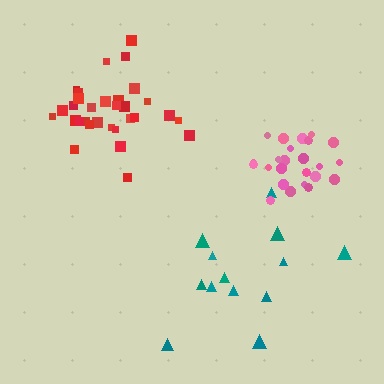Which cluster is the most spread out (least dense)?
Teal.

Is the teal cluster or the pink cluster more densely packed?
Pink.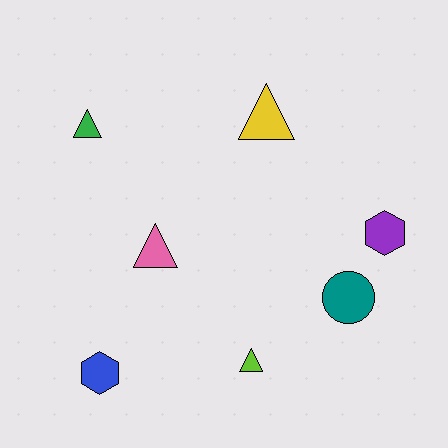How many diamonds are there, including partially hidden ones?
There are no diamonds.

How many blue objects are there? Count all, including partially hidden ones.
There is 1 blue object.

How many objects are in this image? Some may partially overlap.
There are 7 objects.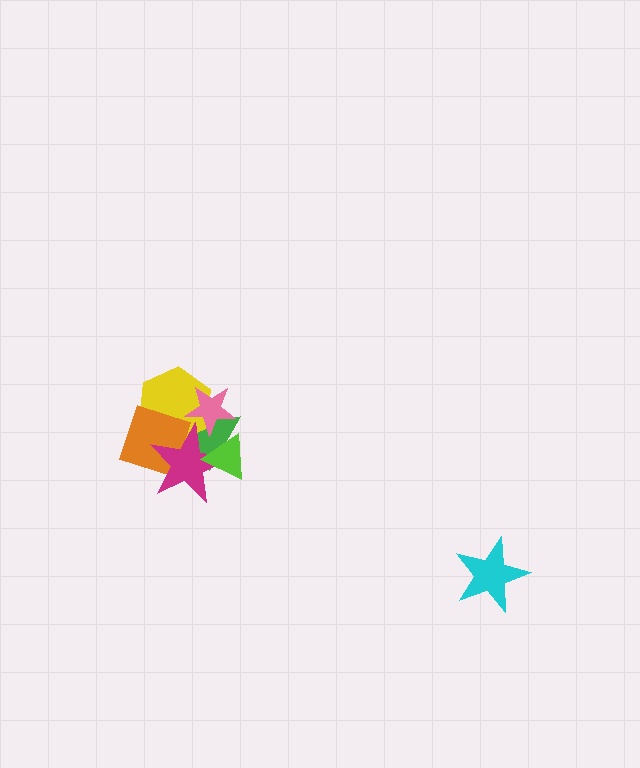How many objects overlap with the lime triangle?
2 objects overlap with the lime triangle.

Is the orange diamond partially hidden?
Yes, it is partially covered by another shape.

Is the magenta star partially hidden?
Yes, it is partially covered by another shape.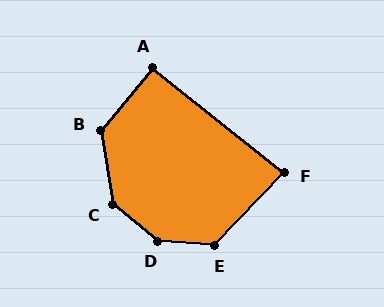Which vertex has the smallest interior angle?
F, at approximately 85 degrees.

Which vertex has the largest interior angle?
D, at approximately 144 degrees.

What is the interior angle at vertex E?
Approximately 130 degrees (obtuse).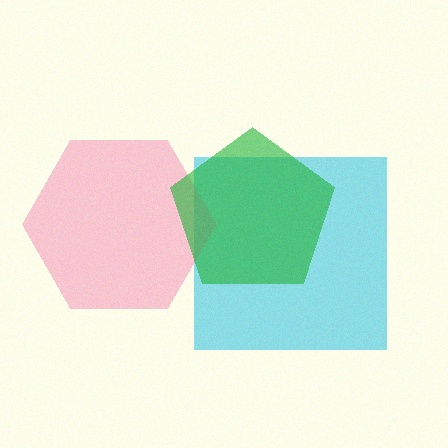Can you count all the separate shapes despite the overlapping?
Yes, there are 3 separate shapes.